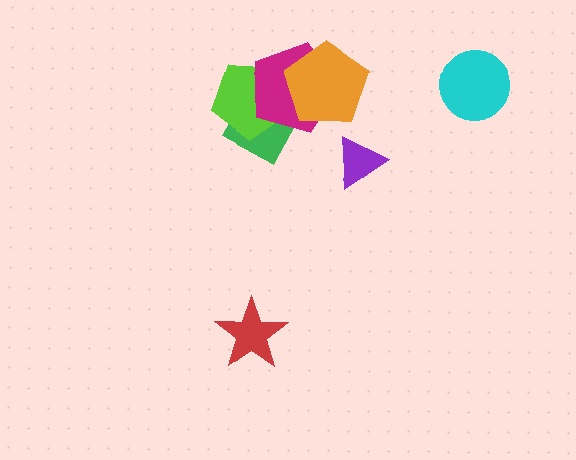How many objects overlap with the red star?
0 objects overlap with the red star.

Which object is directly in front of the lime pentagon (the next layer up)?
The magenta pentagon is directly in front of the lime pentagon.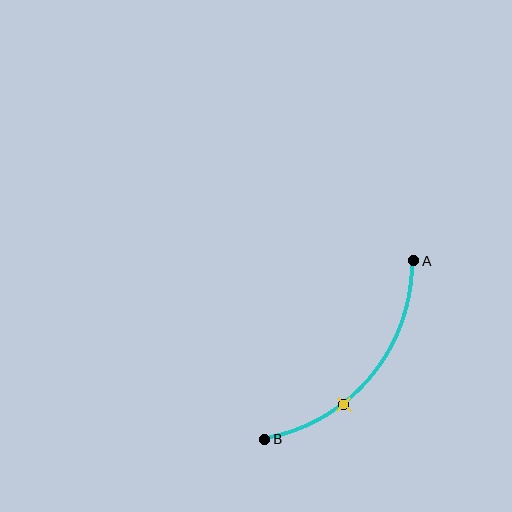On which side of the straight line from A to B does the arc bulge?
The arc bulges below and to the right of the straight line connecting A and B.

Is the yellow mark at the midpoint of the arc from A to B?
No. The yellow mark lies on the arc but is closer to endpoint B. The arc midpoint would be at the point on the curve equidistant along the arc from both A and B.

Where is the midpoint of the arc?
The arc midpoint is the point on the curve farthest from the straight line joining A and B. It sits below and to the right of that line.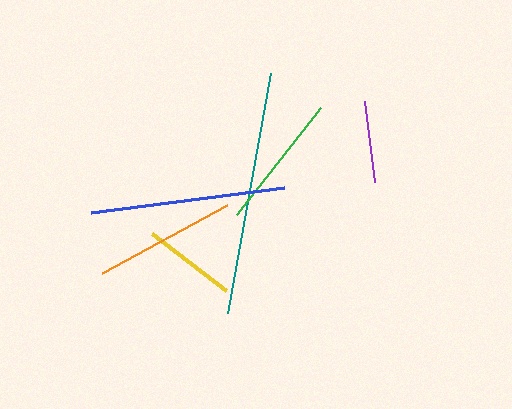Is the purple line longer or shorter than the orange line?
The orange line is longer than the purple line.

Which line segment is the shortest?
The purple line is the shortest at approximately 82 pixels.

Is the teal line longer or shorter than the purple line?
The teal line is longer than the purple line.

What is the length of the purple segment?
The purple segment is approximately 82 pixels long.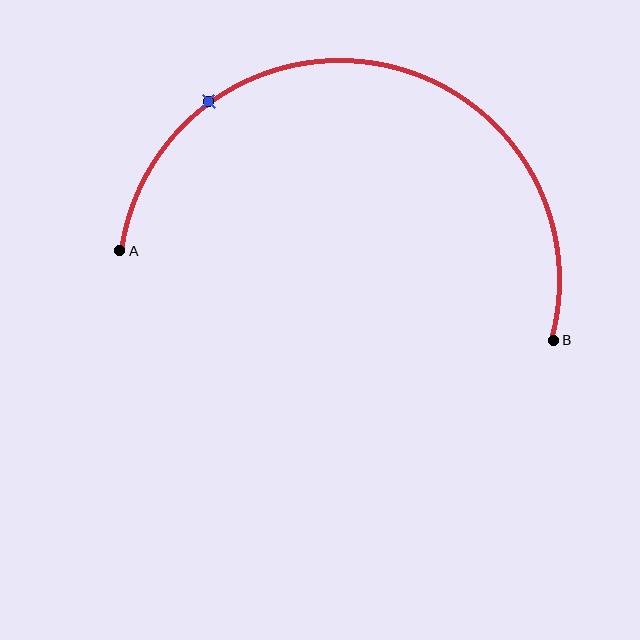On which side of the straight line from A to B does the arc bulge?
The arc bulges above the straight line connecting A and B.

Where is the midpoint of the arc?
The arc midpoint is the point on the curve farthest from the straight line joining A and B. It sits above that line.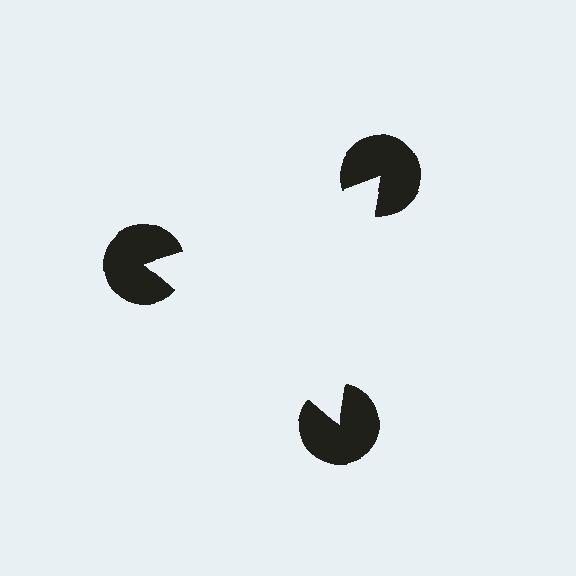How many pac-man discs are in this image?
There are 3 — one at each vertex of the illusory triangle.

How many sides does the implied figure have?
3 sides.